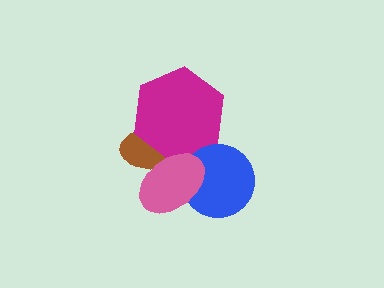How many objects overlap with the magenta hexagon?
2 objects overlap with the magenta hexagon.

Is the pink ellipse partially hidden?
No, no other shape covers it.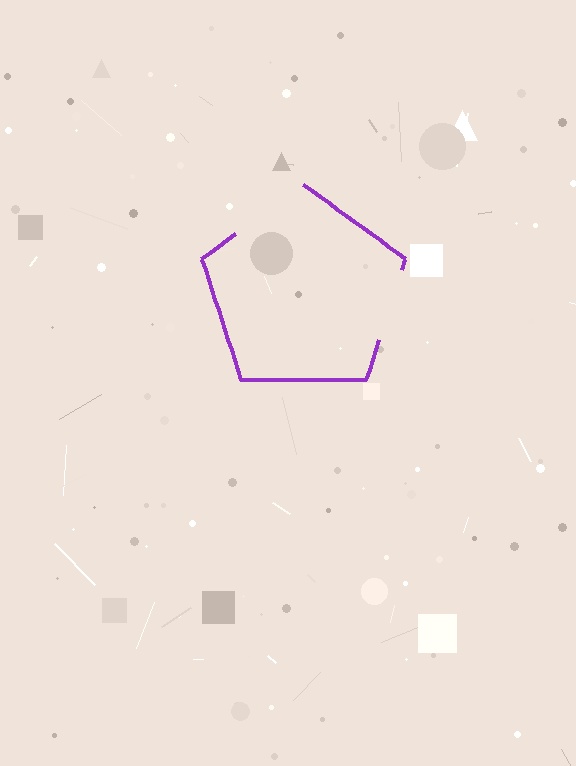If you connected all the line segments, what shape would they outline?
They would outline a pentagon.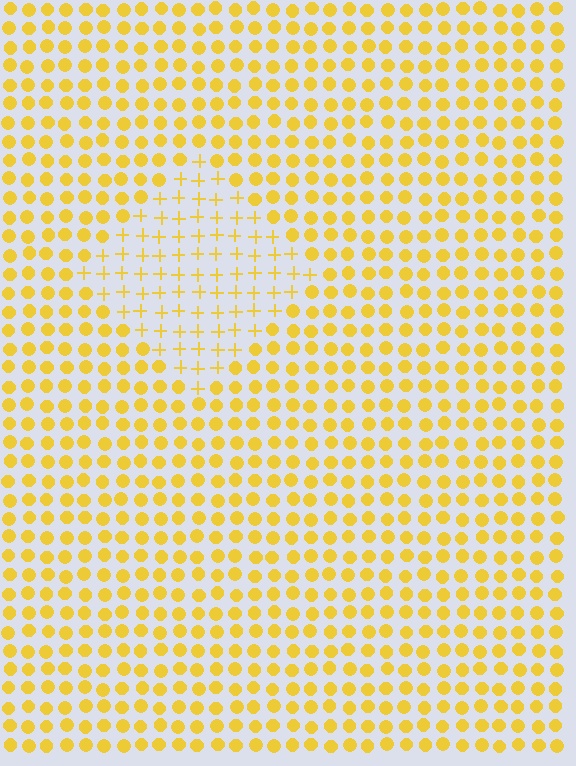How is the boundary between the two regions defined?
The boundary is defined by a change in element shape: plus signs inside vs. circles outside. All elements share the same color and spacing.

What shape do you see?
I see a diamond.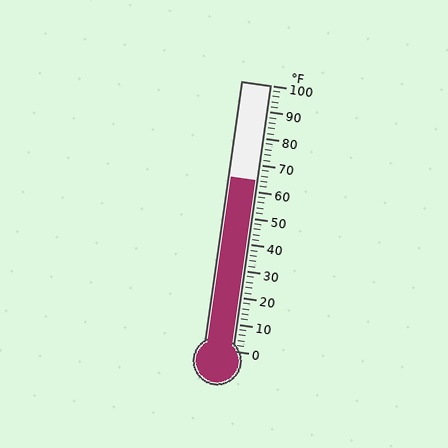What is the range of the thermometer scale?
The thermometer scale ranges from 0°F to 100°F.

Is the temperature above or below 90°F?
The temperature is below 90°F.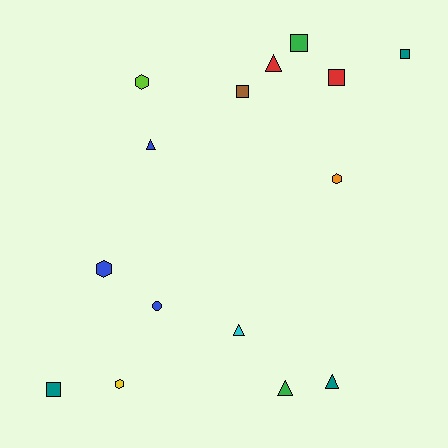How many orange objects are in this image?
There is 1 orange object.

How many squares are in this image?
There are 5 squares.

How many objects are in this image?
There are 15 objects.